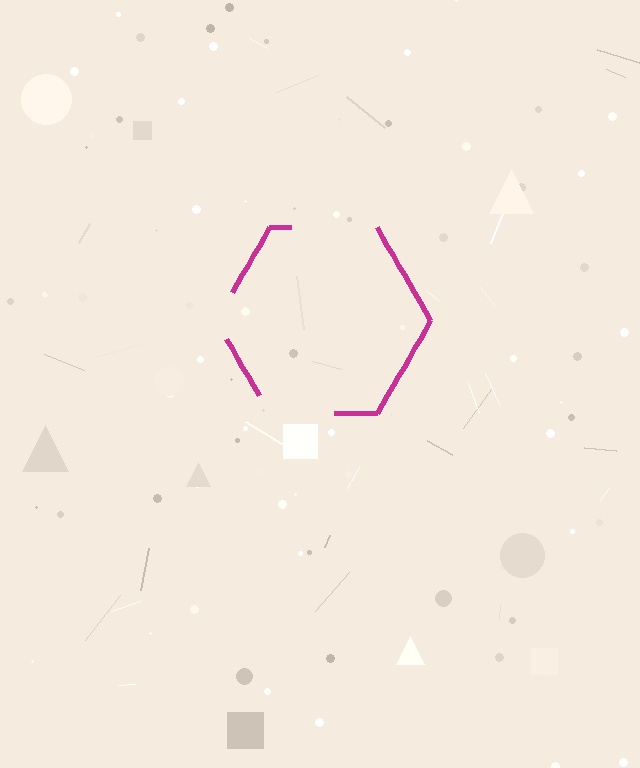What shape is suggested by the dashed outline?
The dashed outline suggests a hexagon.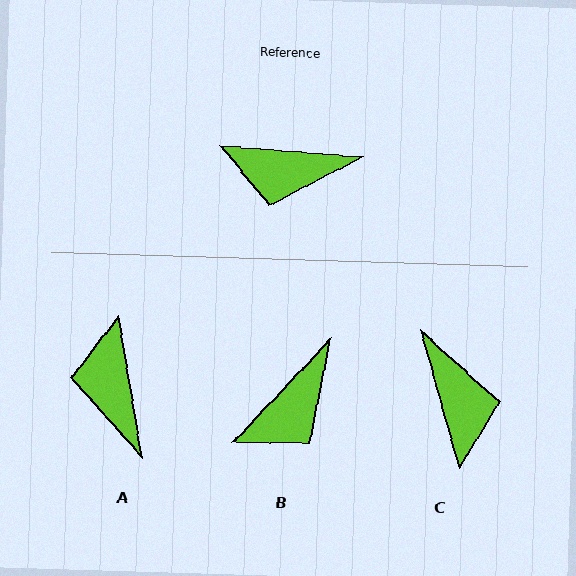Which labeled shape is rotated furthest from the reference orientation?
C, about 110 degrees away.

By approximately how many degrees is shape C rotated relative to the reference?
Approximately 110 degrees counter-clockwise.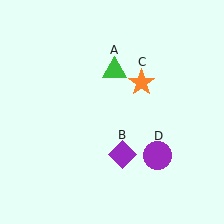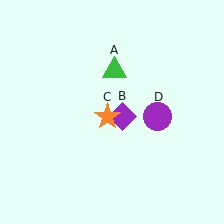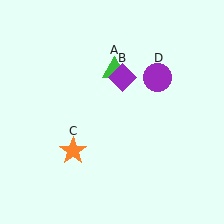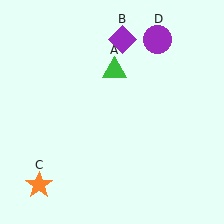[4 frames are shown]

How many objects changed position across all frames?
3 objects changed position: purple diamond (object B), orange star (object C), purple circle (object D).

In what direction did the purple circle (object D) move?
The purple circle (object D) moved up.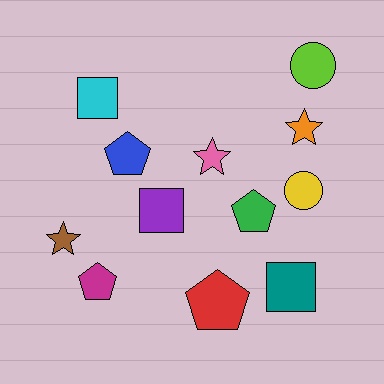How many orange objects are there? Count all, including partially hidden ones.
There is 1 orange object.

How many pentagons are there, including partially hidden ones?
There are 4 pentagons.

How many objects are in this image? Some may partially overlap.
There are 12 objects.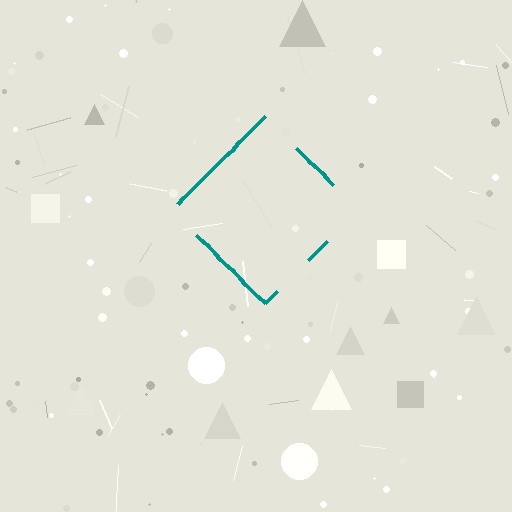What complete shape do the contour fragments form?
The contour fragments form a diamond.